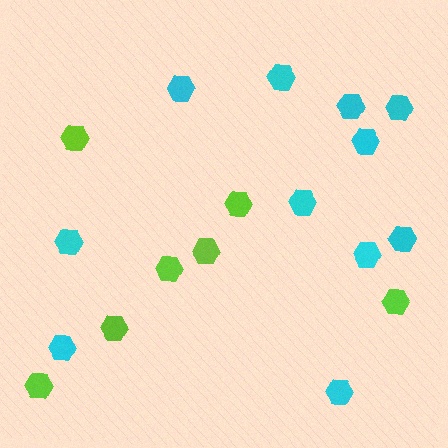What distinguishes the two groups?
There are 2 groups: one group of lime hexagons (7) and one group of cyan hexagons (11).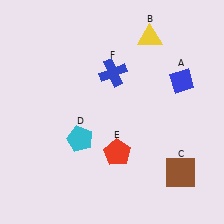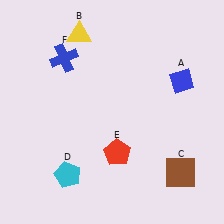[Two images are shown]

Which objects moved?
The objects that moved are: the yellow triangle (B), the cyan pentagon (D), the blue cross (F).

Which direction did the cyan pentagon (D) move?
The cyan pentagon (D) moved down.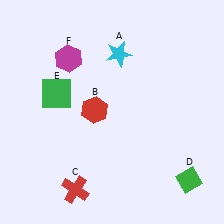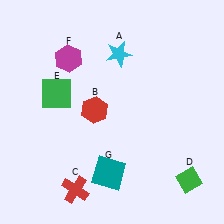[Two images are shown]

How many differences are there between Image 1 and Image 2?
There is 1 difference between the two images.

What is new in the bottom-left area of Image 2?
A teal square (G) was added in the bottom-left area of Image 2.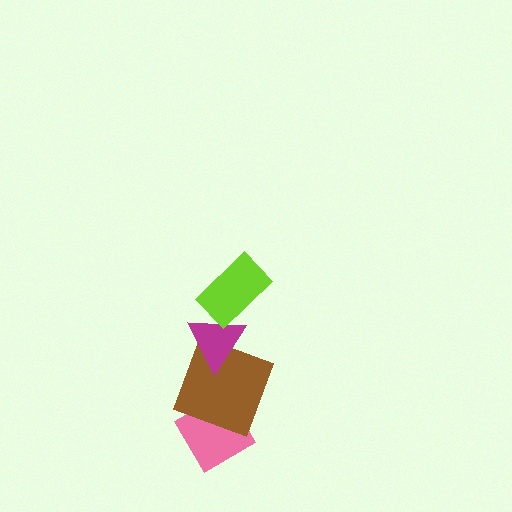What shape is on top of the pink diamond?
The brown square is on top of the pink diamond.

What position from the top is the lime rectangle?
The lime rectangle is 1st from the top.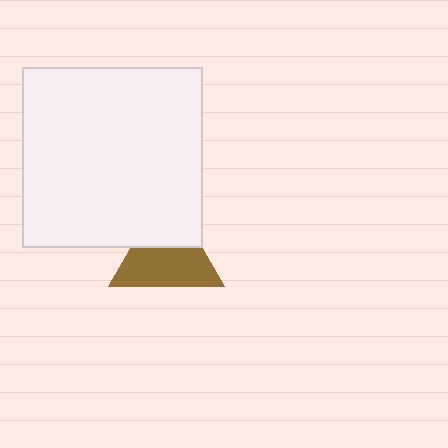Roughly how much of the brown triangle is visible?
About half of it is visible (roughly 63%).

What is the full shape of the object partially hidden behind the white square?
The partially hidden object is a brown triangle.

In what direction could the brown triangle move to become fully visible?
The brown triangle could move down. That would shift it out from behind the white square entirely.